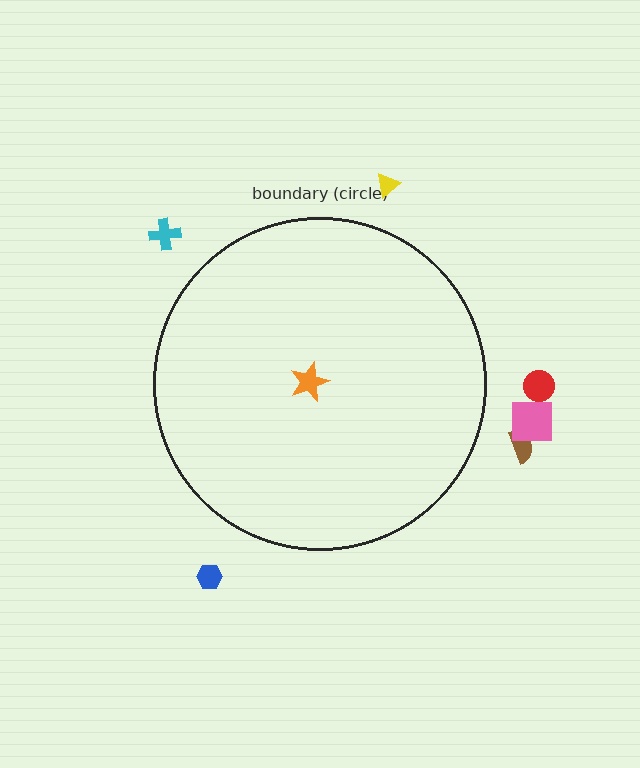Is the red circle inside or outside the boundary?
Outside.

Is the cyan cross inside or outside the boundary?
Outside.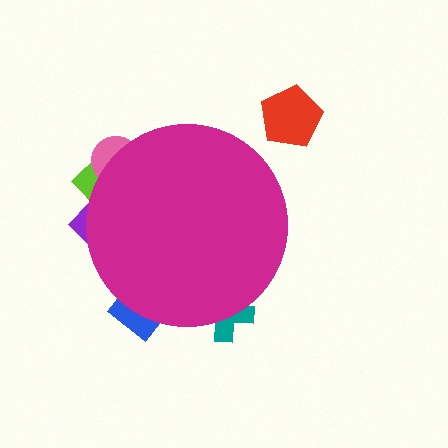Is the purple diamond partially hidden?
Yes, the purple diamond is partially hidden behind the magenta circle.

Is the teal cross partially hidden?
Yes, the teal cross is partially hidden behind the magenta circle.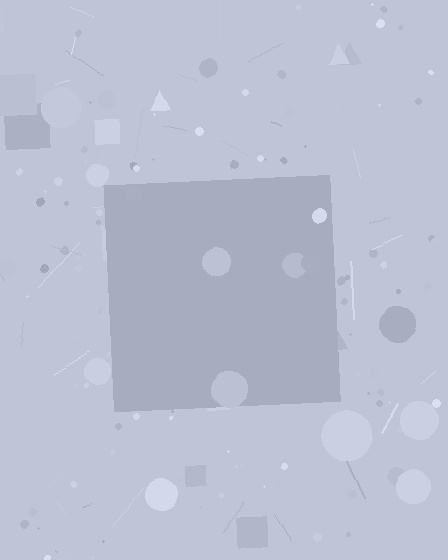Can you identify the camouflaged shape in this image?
The camouflaged shape is a square.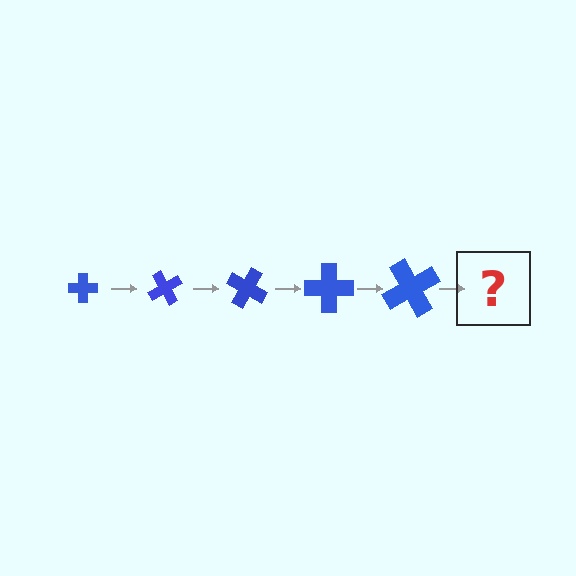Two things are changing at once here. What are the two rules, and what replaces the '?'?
The two rules are that the cross grows larger each step and it rotates 60 degrees each step. The '?' should be a cross, larger than the previous one and rotated 300 degrees from the start.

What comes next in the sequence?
The next element should be a cross, larger than the previous one and rotated 300 degrees from the start.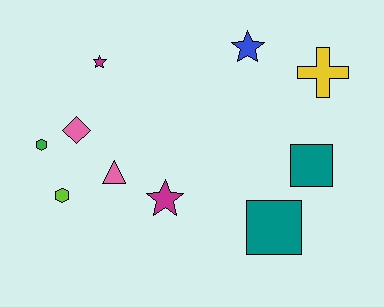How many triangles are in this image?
There is 1 triangle.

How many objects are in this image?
There are 10 objects.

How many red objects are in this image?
There are no red objects.